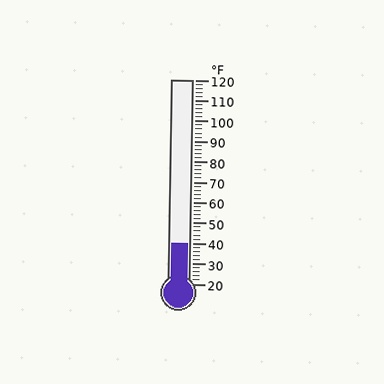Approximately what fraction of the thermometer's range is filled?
The thermometer is filled to approximately 20% of its range.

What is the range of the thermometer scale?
The thermometer scale ranges from 20°F to 120°F.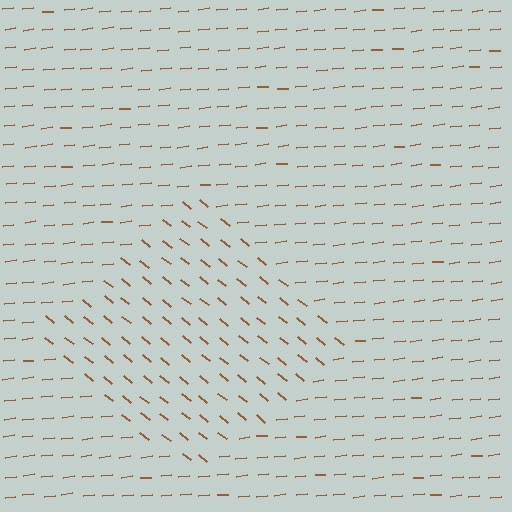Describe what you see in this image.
The image is filled with small brown line segments. A diamond region in the image has lines oriented differently from the surrounding lines, creating a visible texture boundary.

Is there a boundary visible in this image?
Yes, there is a texture boundary formed by a change in line orientation.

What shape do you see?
I see a diamond.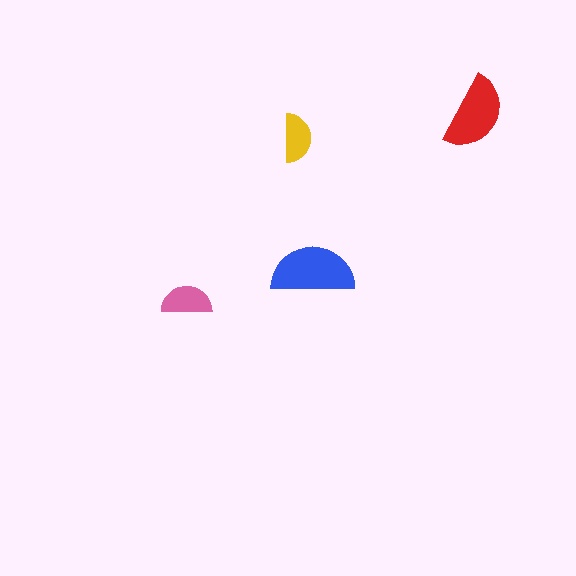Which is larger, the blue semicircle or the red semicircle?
The blue one.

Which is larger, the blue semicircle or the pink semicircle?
The blue one.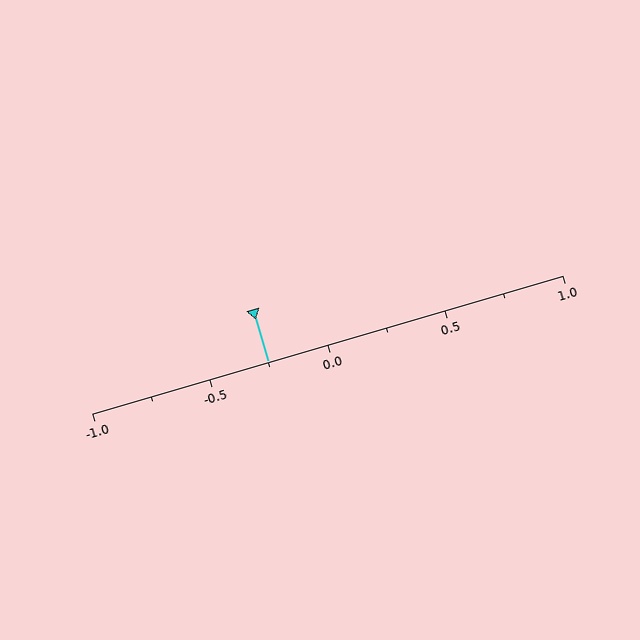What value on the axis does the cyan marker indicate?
The marker indicates approximately -0.25.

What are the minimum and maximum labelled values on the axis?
The axis runs from -1.0 to 1.0.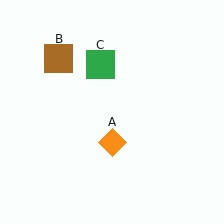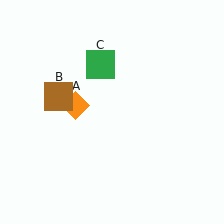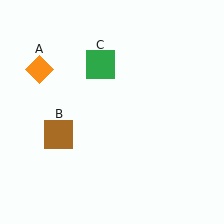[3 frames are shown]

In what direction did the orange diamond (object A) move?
The orange diamond (object A) moved up and to the left.